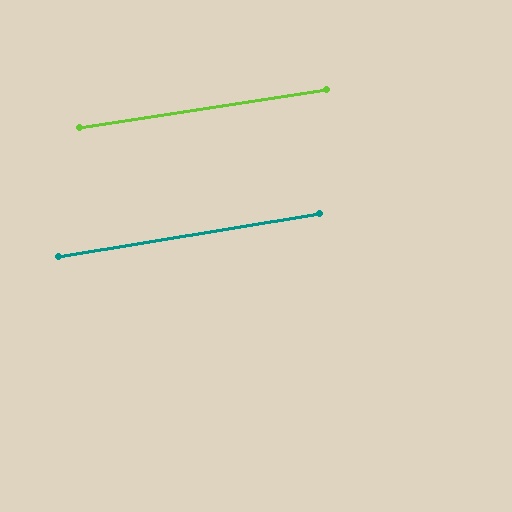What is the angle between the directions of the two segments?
Approximately 1 degree.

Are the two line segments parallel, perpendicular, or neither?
Parallel — their directions differ by only 0.8°.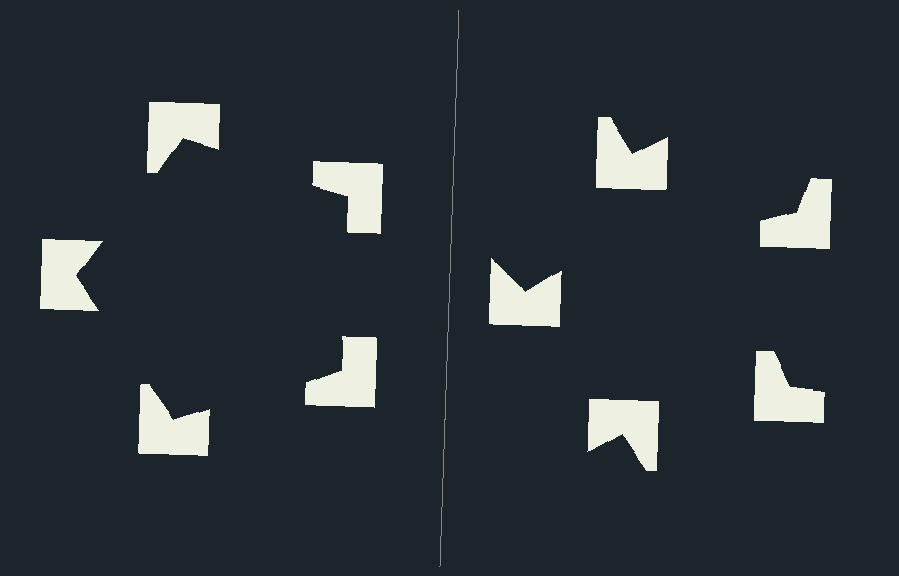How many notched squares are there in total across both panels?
10 — 5 on each side.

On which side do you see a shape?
An illusory pentagon appears on the left side. On the right side the wedge cuts are rotated, so no coherent shape forms.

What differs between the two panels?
The notched squares are positioned identically on both sides; only the wedge orientations differ. On the left they align to a pentagon; on the right they are misaligned.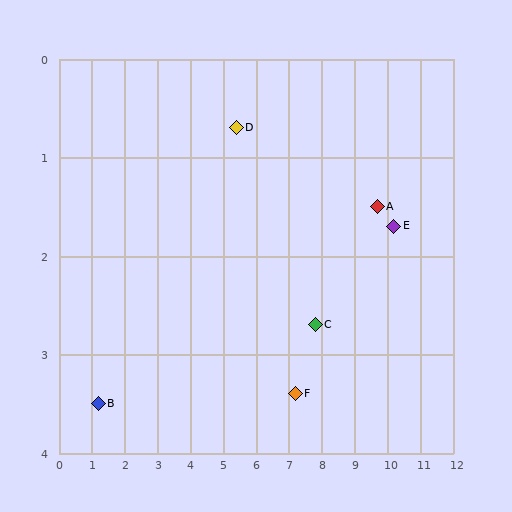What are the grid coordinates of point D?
Point D is at approximately (5.4, 0.7).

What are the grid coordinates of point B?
Point B is at approximately (1.2, 3.5).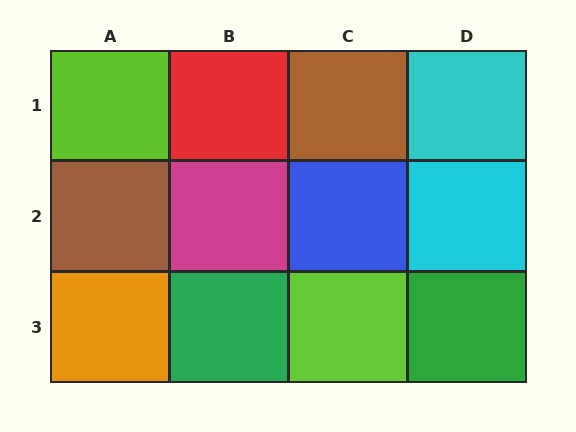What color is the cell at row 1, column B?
Red.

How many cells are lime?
2 cells are lime.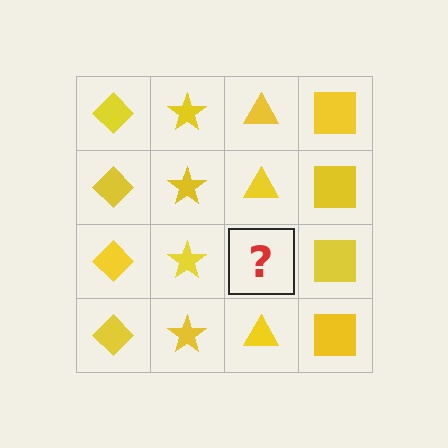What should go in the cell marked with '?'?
The missing cell should contain a yellow triangle.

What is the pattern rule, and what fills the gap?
The rule is that each column has a consistent shape. The gap should be filled with a yellow triangle.